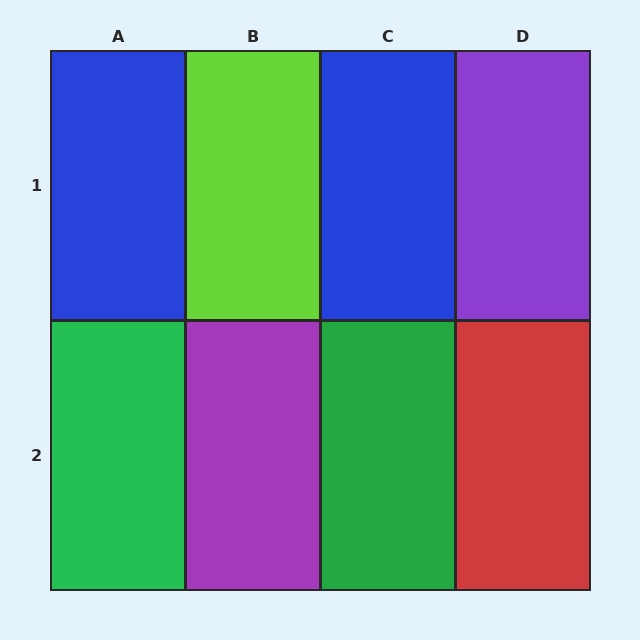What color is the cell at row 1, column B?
Lime.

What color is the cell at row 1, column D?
Purple.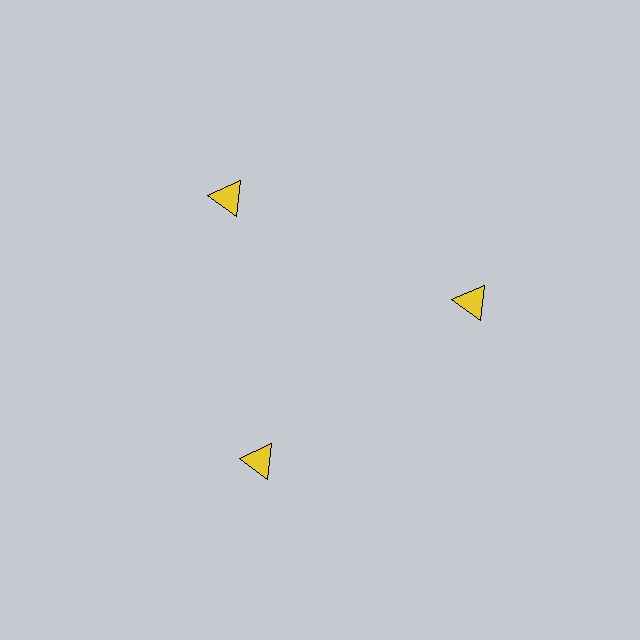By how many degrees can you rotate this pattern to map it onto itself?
The pattern maps onto itself every 120 degrees of rotation.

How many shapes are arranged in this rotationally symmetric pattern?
There are 3 shapes, arranged in 3 groups of 1.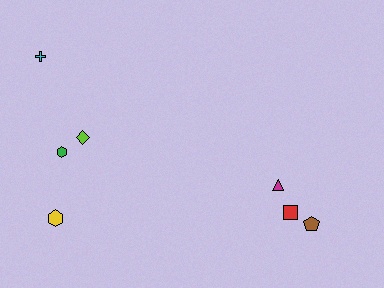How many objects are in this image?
There are 7 objects.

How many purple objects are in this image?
There are no purple objects.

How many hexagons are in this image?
There are 2 hexagons.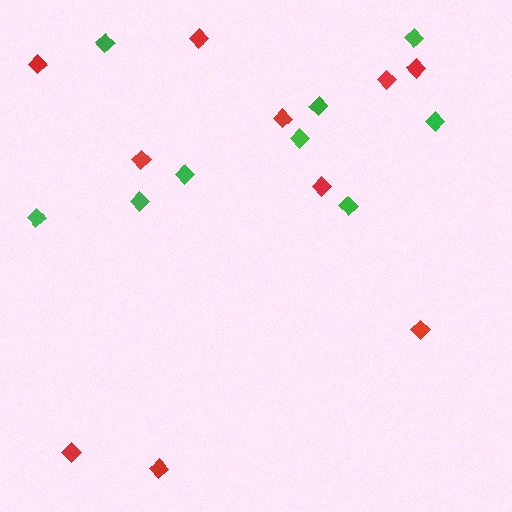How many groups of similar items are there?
There are 2 groups: one group of green diamonds (9) and one group of red diamonds (10).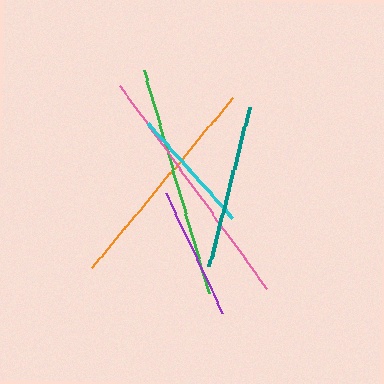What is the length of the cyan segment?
The cyan segment is approximately 128 pixels long.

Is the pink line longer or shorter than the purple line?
The pink line is longer than the purple line.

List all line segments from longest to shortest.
From longest to shortest: pink, green, orange, teal, purple, cyan.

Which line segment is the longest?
The pink line is the longest at approximately 249 pixels.